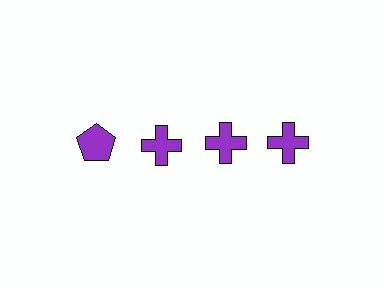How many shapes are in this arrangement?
There are 4 shapes arranged in a grid pattern.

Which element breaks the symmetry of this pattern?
The purple pentagon in the top row, leftmost column breaks the symmetry. All other shapes are purple crosses.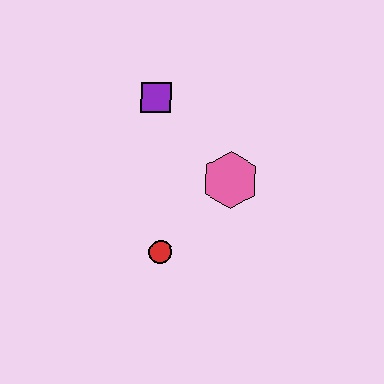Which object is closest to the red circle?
The pink hexagon is closest to the red circle.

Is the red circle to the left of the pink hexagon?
Yes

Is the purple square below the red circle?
No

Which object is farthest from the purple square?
The red circle is farthest from the purple square.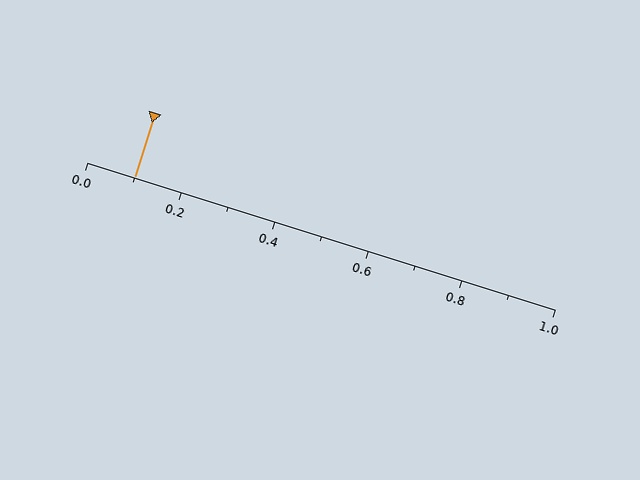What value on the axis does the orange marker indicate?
The marker indicates approximately 0.1.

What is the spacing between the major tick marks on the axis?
The major ticks are spaced 0.2 apart.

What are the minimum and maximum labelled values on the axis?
The axis runs from 0.0 to 1.0.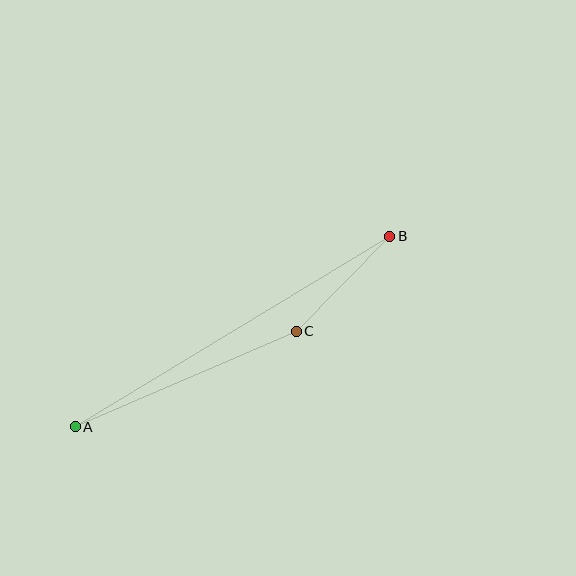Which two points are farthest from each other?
Points A and B are farthest from each other.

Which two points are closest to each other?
Points B and C are closest to each other.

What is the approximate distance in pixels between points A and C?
The distance between A and C is approximately 241 pixels.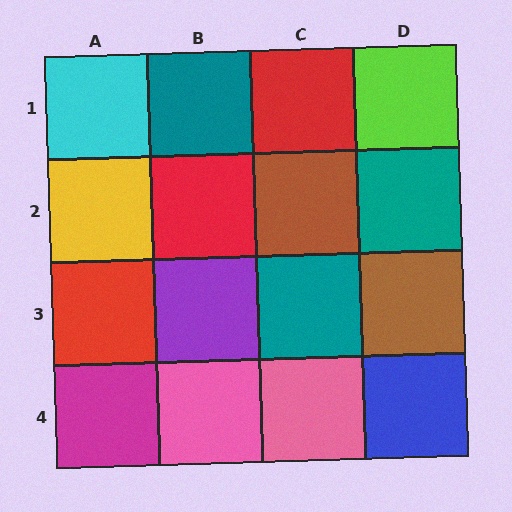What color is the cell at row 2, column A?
Yellow.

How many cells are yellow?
1 cell is yellow.